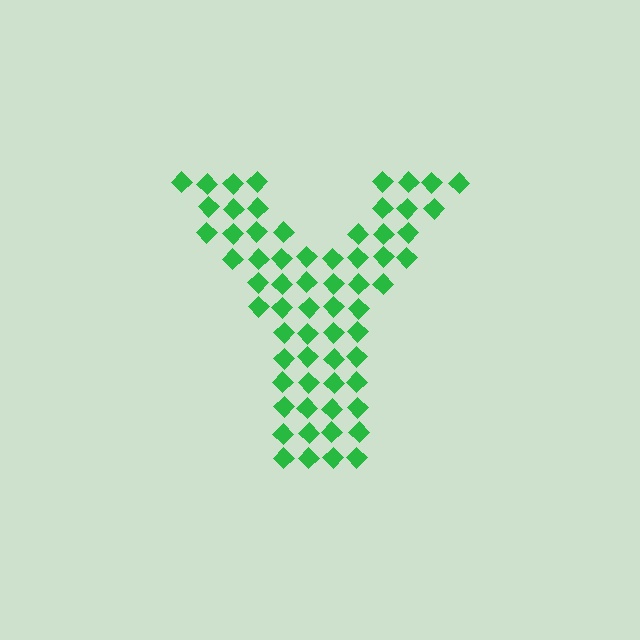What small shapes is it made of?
It is made of small diamonds.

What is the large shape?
The large shape is the letter Y.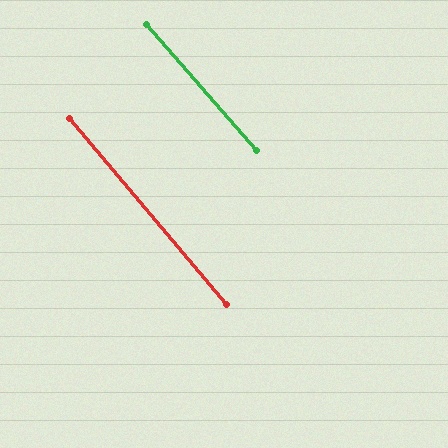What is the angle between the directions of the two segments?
Approximately 1 degree.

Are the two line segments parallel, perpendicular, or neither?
Parallel — their directions differ by only 0.7°.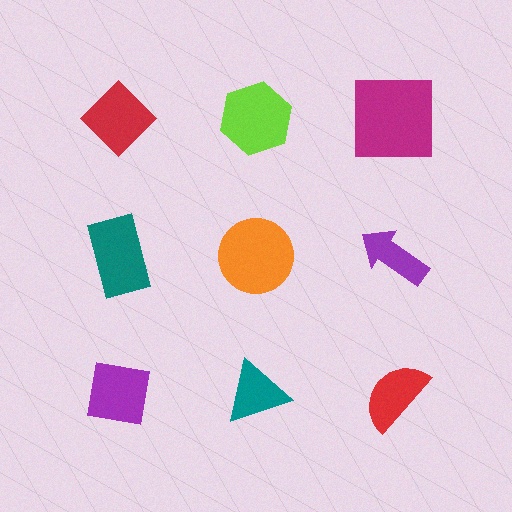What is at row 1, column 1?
A red diamond.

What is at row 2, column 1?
A teal rectangle.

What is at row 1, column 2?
A lime hexagon.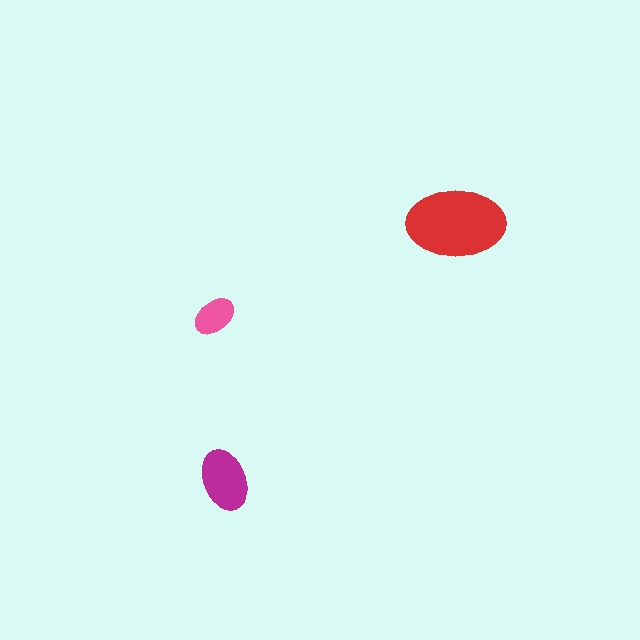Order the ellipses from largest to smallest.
the red one, the magenta one, the pink one.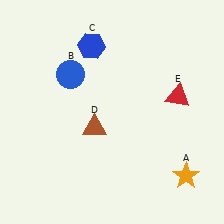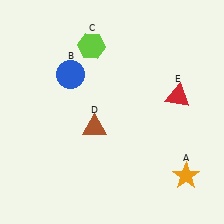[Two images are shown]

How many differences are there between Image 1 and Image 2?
There is 1 difference between the two images.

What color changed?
The hexagon (C) changed from blue in Image 1 to lime in Image 2.